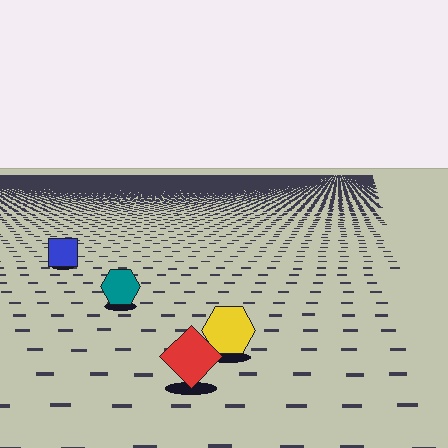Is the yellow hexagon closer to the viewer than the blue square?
Yes. The yellow hexagon is closer — you can tell from the texture gradient: the ground texture is coarser near it.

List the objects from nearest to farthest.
From nearest to farthest: the red diamond, the yellow hexagon, the teal hexagon, the blue square.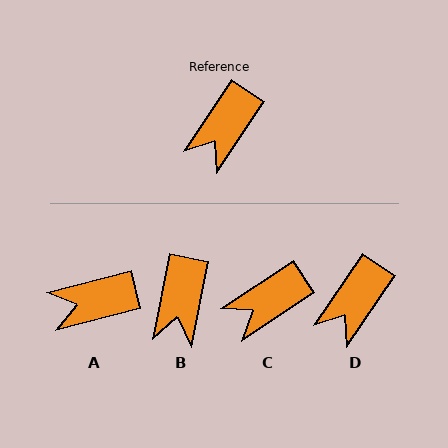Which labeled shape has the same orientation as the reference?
D.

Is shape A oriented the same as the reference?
No, it is off by about 42 degrees.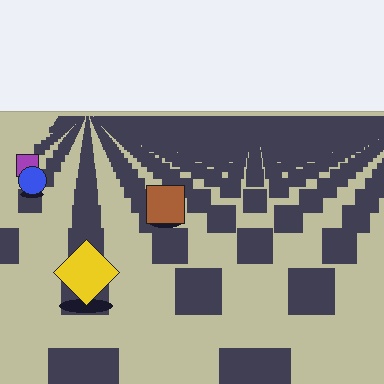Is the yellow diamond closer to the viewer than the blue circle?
Yes. The yellow diamond is closer — you can tell from the texture gradient: the ground texture is coarser near it.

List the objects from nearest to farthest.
From nearest to farthest: the yellow diamond, the brown square, the blue circle, the purple square.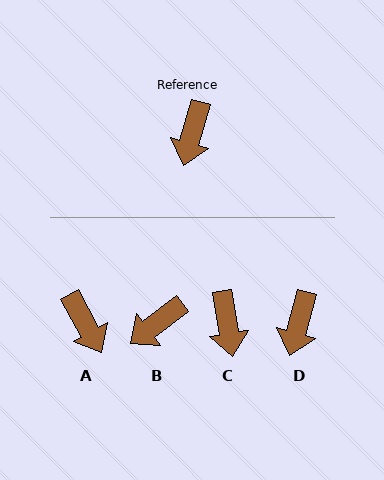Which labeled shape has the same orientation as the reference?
D.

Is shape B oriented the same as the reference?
No, it is off by about 38 degrees.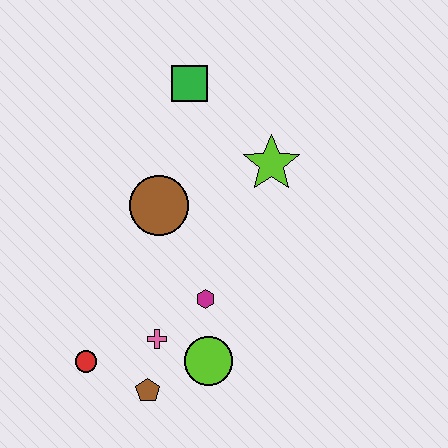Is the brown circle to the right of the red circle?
Yes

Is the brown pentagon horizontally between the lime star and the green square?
No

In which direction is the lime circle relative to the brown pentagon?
The lime circle is to the right of the brown pentagon.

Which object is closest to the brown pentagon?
The pink cross is closest to the brown pentagon.